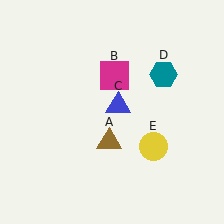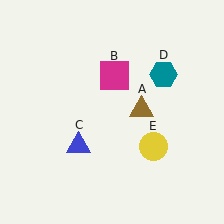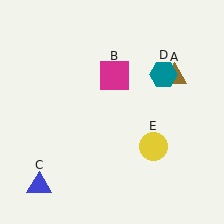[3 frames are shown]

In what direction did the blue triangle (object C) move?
The blue triangle (object C) moved down and to the left.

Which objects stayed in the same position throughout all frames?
Magenta square (object B) and teal hexagon (object D) and yellow circle (object E) remained stationary.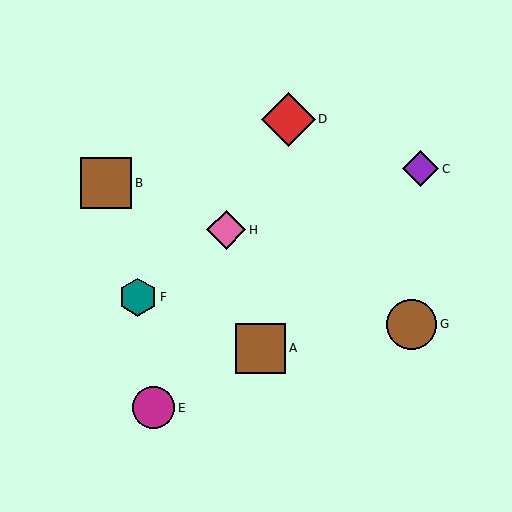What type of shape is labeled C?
Shape C is a purple diamond.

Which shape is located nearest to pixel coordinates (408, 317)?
The brown circle (labeled G) at (412, 324) is nearest to that location.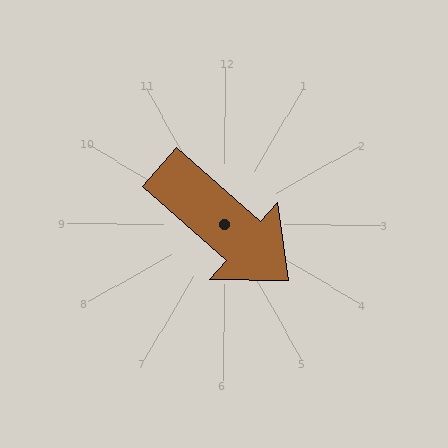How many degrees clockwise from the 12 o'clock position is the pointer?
Approximately 131 degrees.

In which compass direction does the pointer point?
Southeast.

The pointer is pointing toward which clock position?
Roughly 4 o'clock.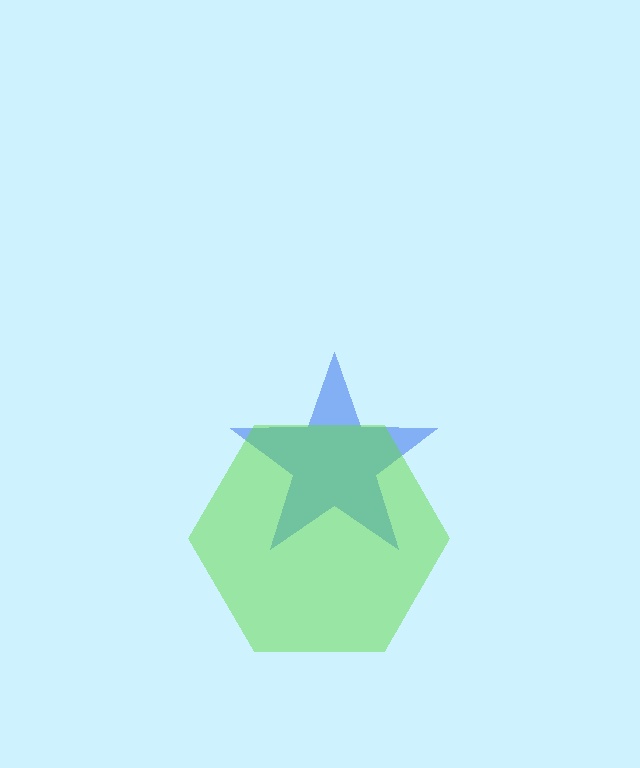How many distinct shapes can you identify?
There are 2 distinct shapes: a blue star, a lime hexagon.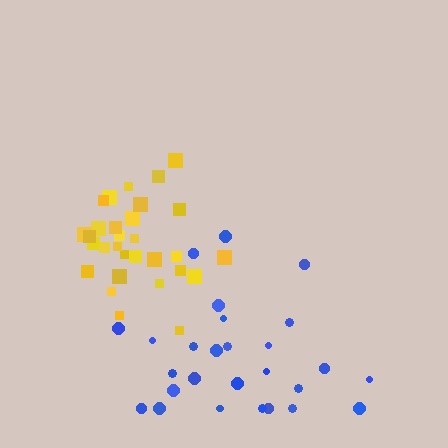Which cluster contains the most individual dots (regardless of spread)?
Yellow (30).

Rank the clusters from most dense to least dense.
yellow, blue.